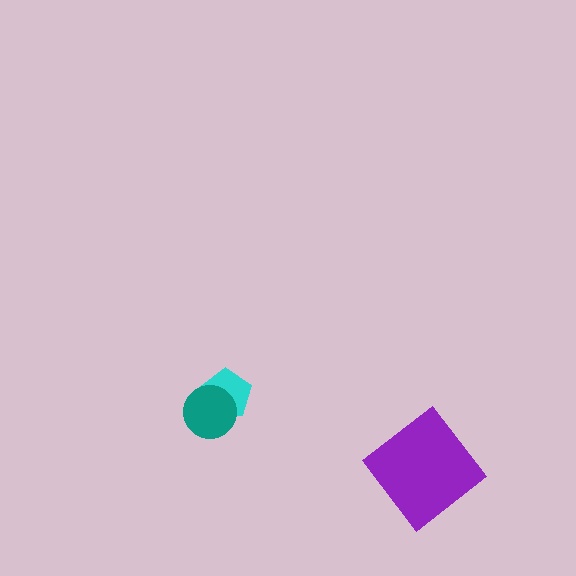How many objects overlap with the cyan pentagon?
1 object overlaps with the cyan pentagon.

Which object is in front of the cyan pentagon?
The teal circle is in front of the cyan pentagon.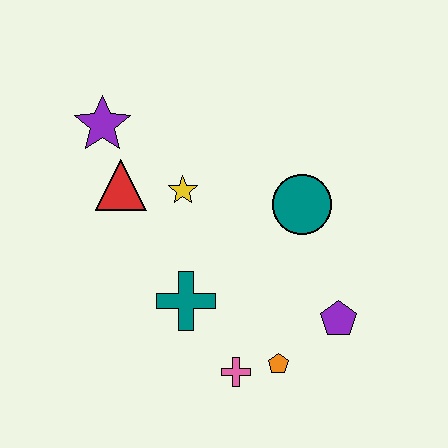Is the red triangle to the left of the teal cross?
Yes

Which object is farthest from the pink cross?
The purple star is farthest from the pink cross.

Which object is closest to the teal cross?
The pink cross is closest to the teal cross.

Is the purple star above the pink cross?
Yes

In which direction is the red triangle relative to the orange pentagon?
The red triangle is above the orange pentagon.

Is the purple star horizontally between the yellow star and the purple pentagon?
No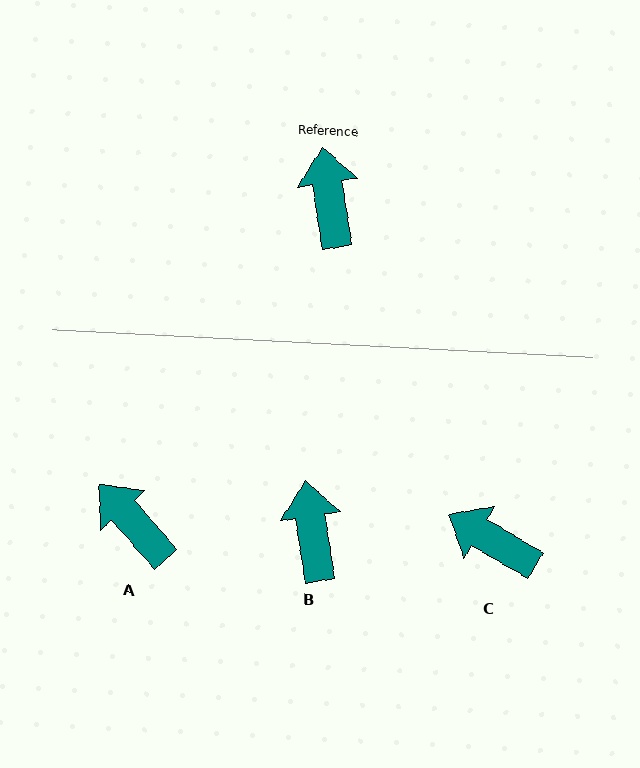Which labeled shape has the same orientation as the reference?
B.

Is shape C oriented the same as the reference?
No, it is off by about 51 degrees.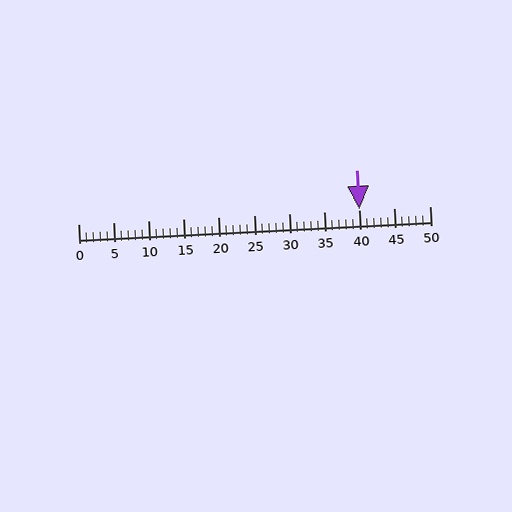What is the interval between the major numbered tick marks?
The major tick marks are spaced 5 units apart.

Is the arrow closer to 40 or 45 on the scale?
The arrow is closer to 40.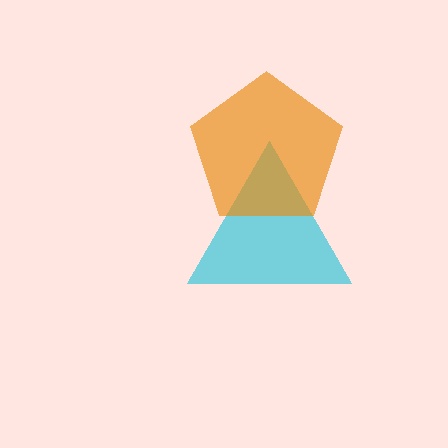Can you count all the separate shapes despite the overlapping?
Yes, there are 2 separate shapes.